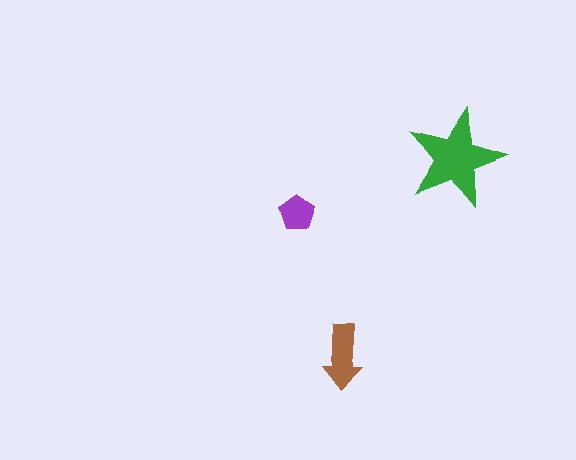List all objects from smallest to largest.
The purple pentagon, the brown arrow, the green star.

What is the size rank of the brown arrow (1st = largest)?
2nd.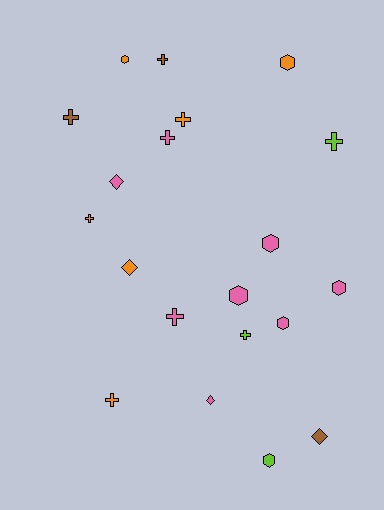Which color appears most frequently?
Pink, with 8 objects.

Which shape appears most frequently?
Cross, with 9 objects.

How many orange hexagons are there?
There are 2 orange hexagons.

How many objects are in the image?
There are 20 objects.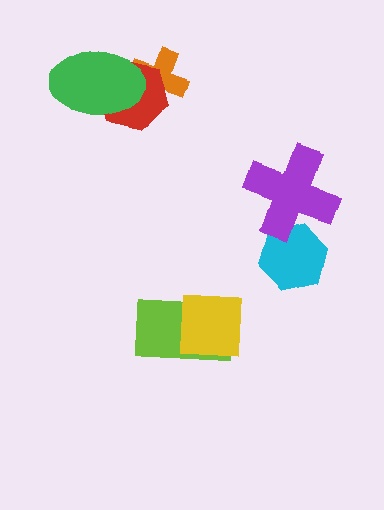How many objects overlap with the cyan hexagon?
1 object overlaps with the cyan hexagon.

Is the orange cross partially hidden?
Yes, it is partially covered by another shape.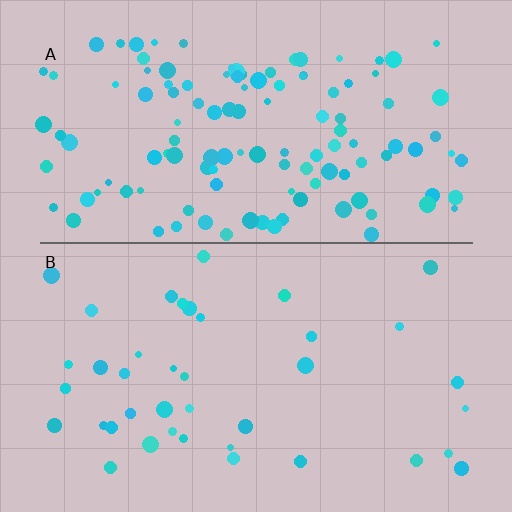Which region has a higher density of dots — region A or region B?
A (the top).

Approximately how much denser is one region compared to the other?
Approximately 3.1× — region A over region B.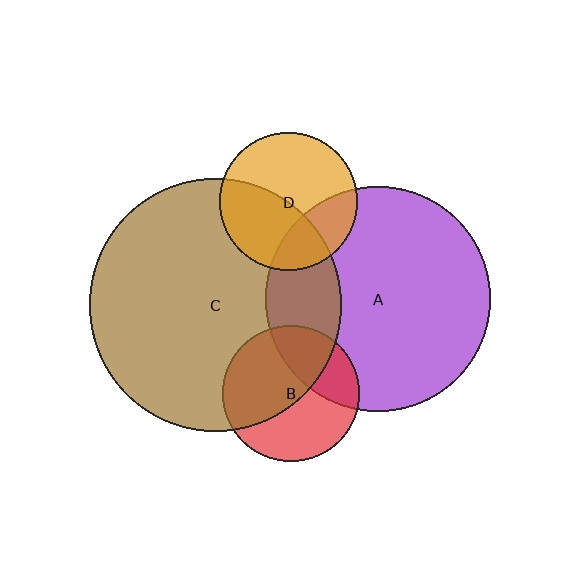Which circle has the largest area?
Circle C (brown).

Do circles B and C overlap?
Yes.